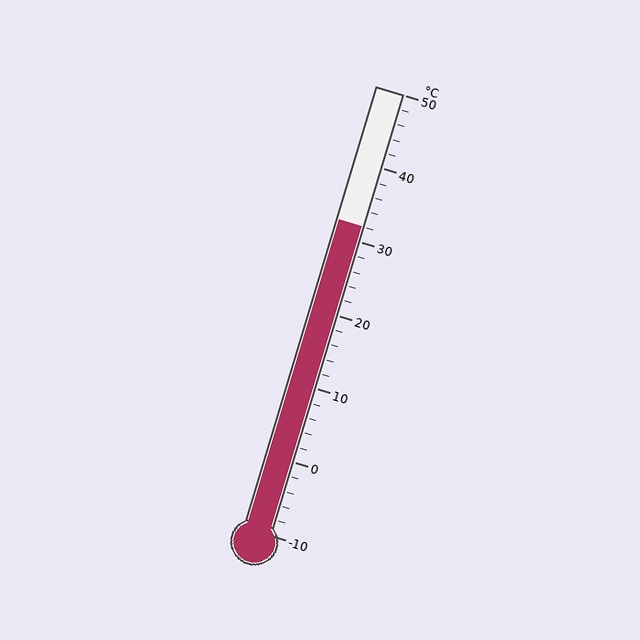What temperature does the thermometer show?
The thermometer shows approximately 32°C.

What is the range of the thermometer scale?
The thermometer scale ranges from -10°C to 50°C.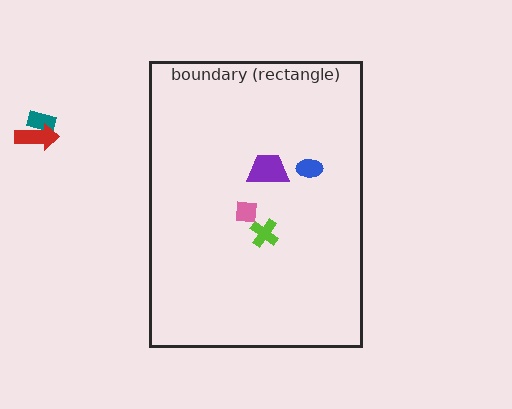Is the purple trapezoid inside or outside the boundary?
Inside.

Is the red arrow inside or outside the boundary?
Outside.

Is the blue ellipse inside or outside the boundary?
Inside.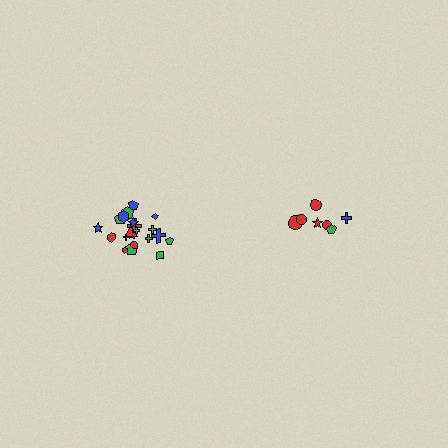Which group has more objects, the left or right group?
The left group.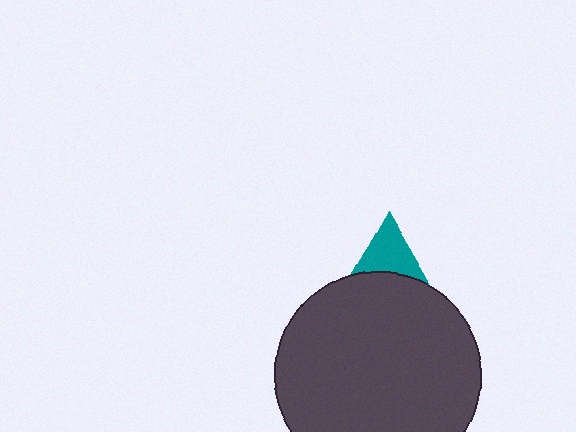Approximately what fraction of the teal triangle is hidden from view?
Roughly 63% of the teal triangle is hidden behind the dark gray circle.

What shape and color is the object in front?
The object in front is a dark gray circle.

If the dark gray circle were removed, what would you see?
You would see the complete teal triangle.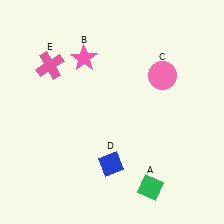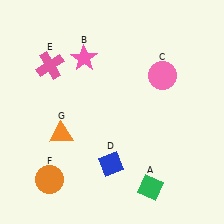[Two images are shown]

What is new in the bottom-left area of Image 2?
An orange circle (F) was added in the bottom-left area of Image 2.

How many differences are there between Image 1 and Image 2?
There are 2 differences between the two images.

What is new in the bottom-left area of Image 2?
An orange triangle (G) was added in the bottom-left area of Image 2.